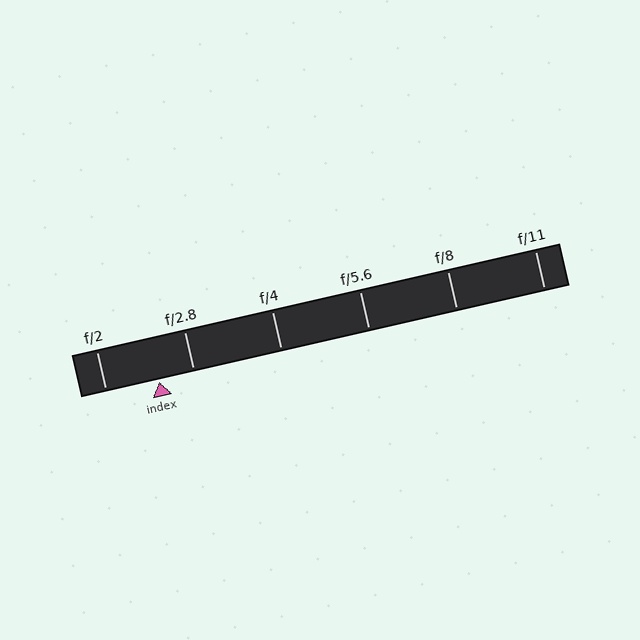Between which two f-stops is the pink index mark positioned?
The index mark is between f/2 and f/2.8.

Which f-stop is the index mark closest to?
The index mark is closest to f/2.8.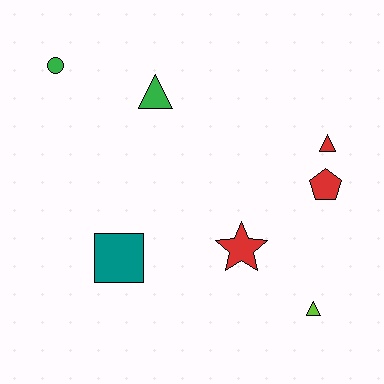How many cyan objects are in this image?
There are no cyan objects.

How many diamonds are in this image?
There are no diamonds.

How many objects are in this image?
There are 7 objects.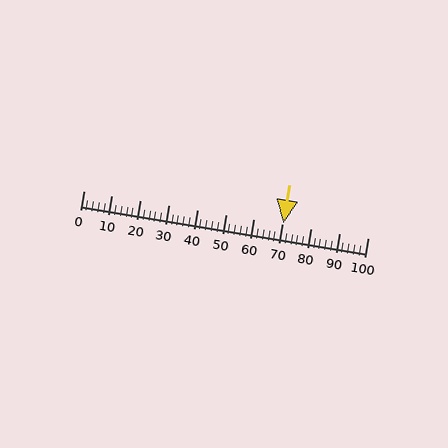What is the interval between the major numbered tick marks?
The major tick marks are spaced 10 units apart.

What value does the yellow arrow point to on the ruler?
The yellow arrow points to approximately 70.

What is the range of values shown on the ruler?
The ruler shows values from 0 to 100.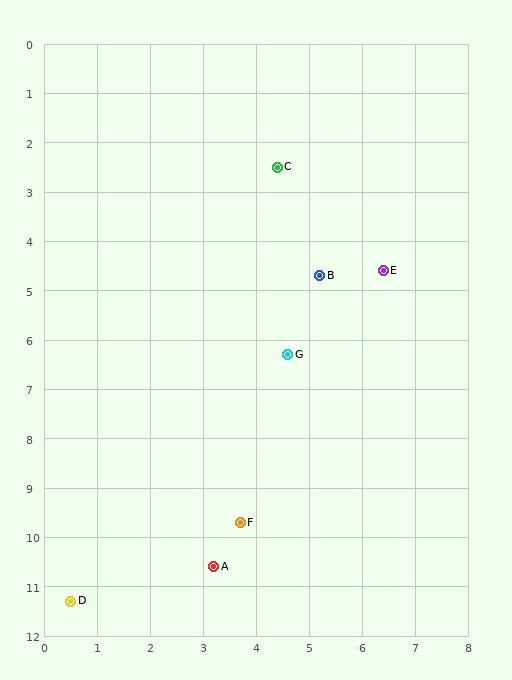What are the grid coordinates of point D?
Point D is at approximately (0.5, 11.3).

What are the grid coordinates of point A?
Point A is at approximately (3.2, 10.6).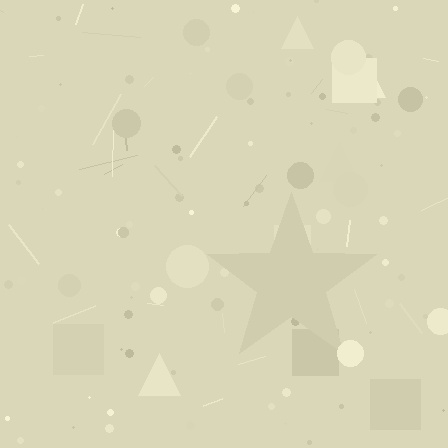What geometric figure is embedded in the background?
A star is embedded in the background.